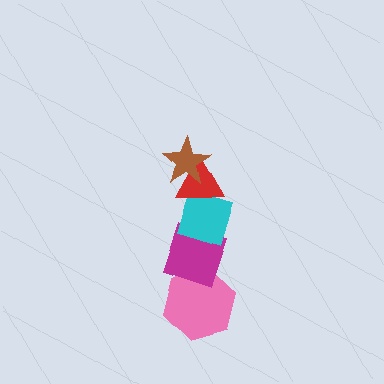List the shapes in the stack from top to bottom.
From top to bottom: the brown star, the red triangle, the cyan diamond, the magenta diamond, the pink hexagon.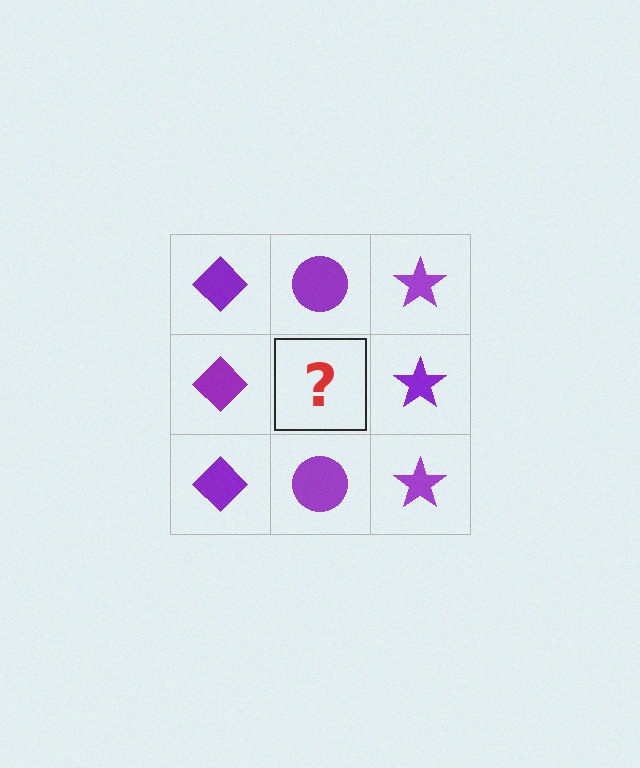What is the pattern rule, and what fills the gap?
The rule is that each column has a consistent shape. The gap should be filled with a purple circle.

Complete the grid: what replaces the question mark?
The question mark should be replaced with a purple circle.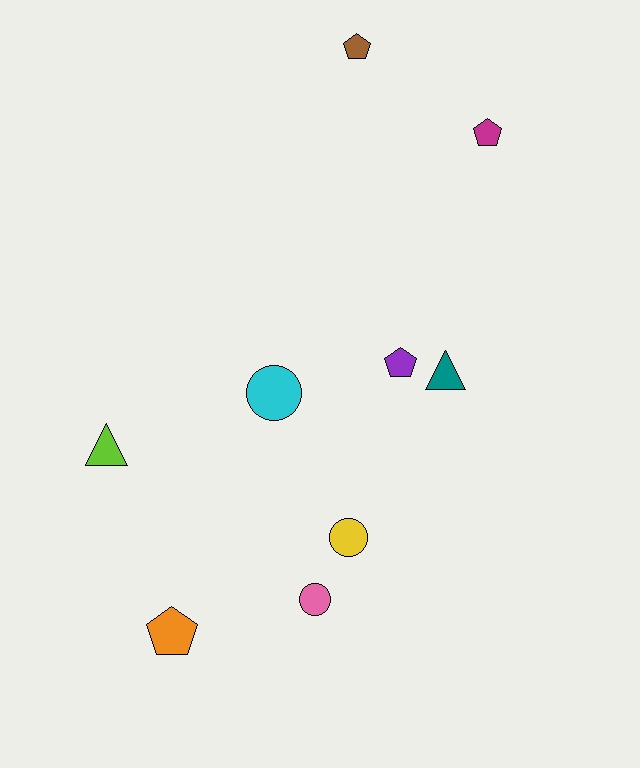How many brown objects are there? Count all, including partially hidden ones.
There is 1 brown object.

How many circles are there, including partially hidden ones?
There are 3 circles.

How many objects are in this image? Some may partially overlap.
There are 9 objects.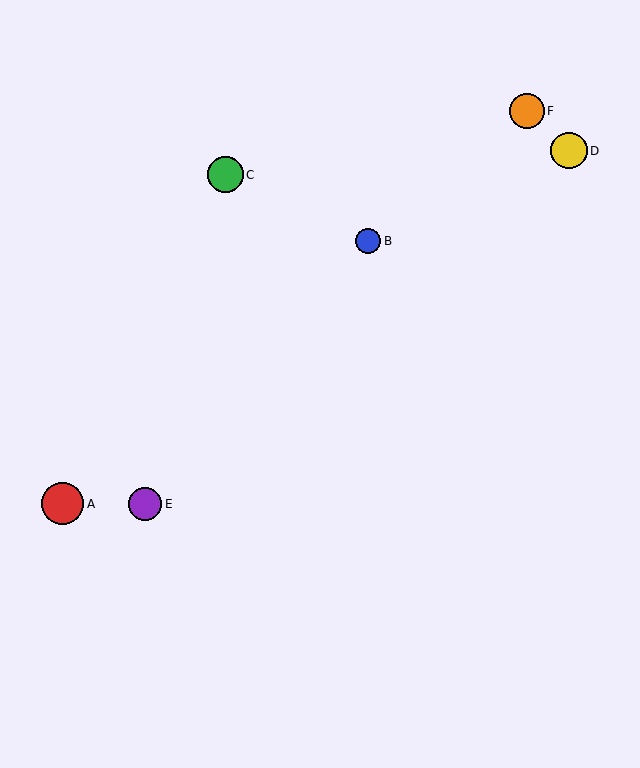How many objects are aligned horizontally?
2 objects (A, E) are aligned horizontally.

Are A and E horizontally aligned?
Yes, both are at y≈504.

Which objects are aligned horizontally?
Objects A, E are aligned horizontally.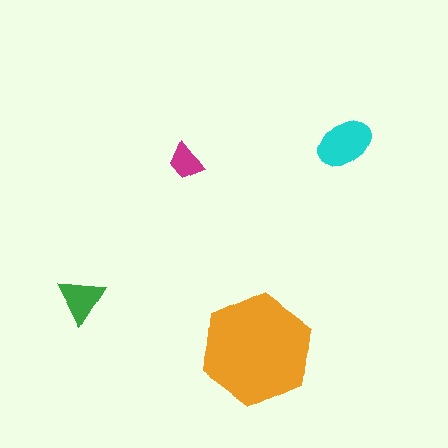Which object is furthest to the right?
The cyan ellipse is rightmost.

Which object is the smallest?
The magenta trapezoid.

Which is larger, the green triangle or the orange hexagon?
The orange hexagon.